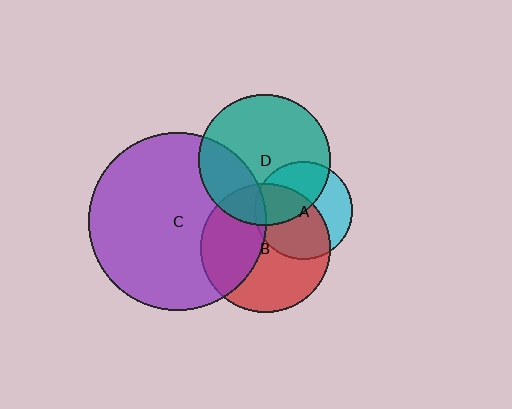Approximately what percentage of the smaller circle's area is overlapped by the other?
Approximately 45%.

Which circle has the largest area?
Circle C (purple).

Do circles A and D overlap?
Yes.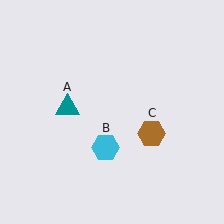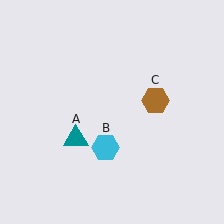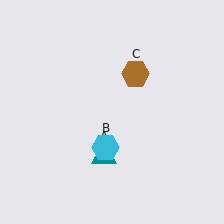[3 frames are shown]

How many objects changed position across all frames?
2 objects changed position: teal triangle (object A), brown hexagon (object C).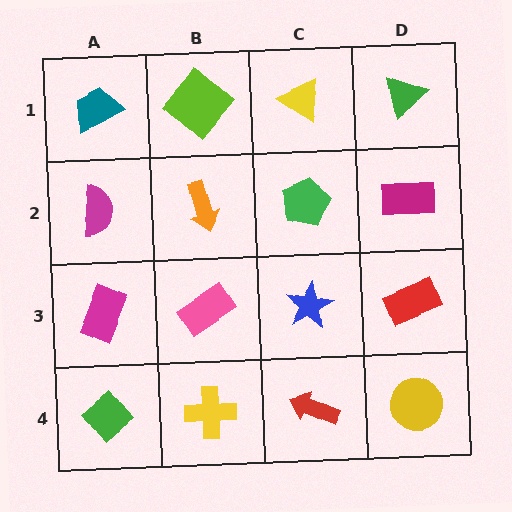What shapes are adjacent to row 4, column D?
A red rectangle (row 3, column D), a red arrow (row 4, column C).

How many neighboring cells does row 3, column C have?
4.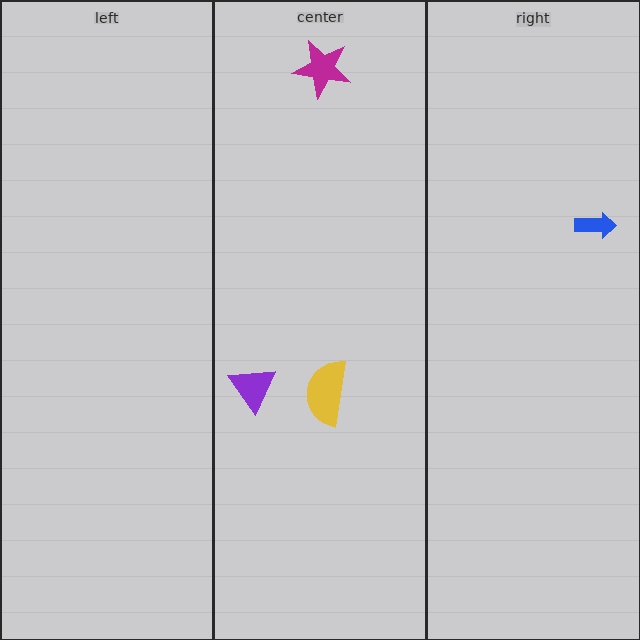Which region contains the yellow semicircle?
The center region.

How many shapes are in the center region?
3.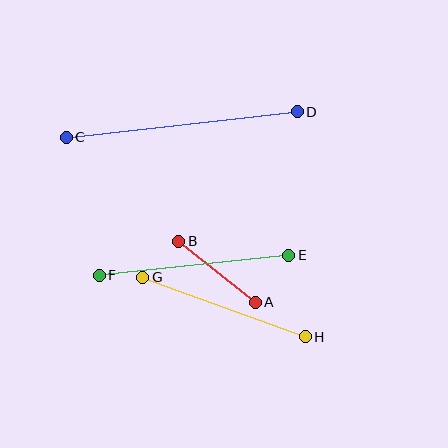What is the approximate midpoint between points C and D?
The midpoint is at approximately (182, 125) pixels.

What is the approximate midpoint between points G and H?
The midpoint is at approximately (224, 307) pixels.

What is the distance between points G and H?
The distance is approximately 173 pixels.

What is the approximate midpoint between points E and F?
The midpoint is at approximately (194, 265) pixels.